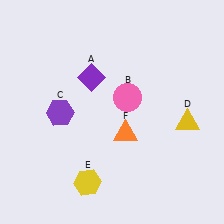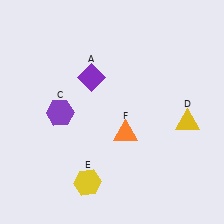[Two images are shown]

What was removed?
The pink circle (B) was removed in Image 2.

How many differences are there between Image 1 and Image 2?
There is 1 difference between the two images.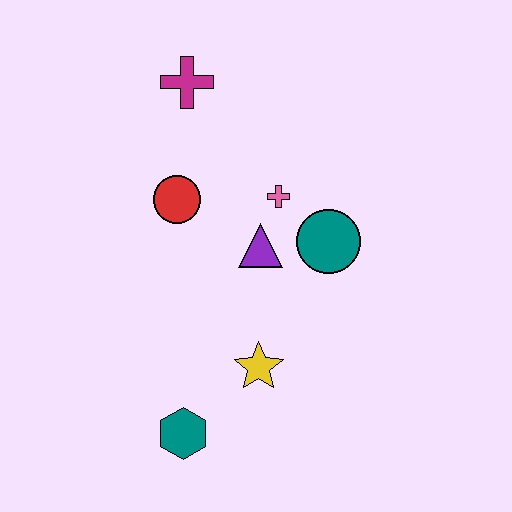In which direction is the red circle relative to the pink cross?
The red circle is to the left of the pink cross.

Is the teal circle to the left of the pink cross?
No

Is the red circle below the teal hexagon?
No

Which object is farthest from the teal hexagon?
The magenta cross is farthest from the teal hexagon.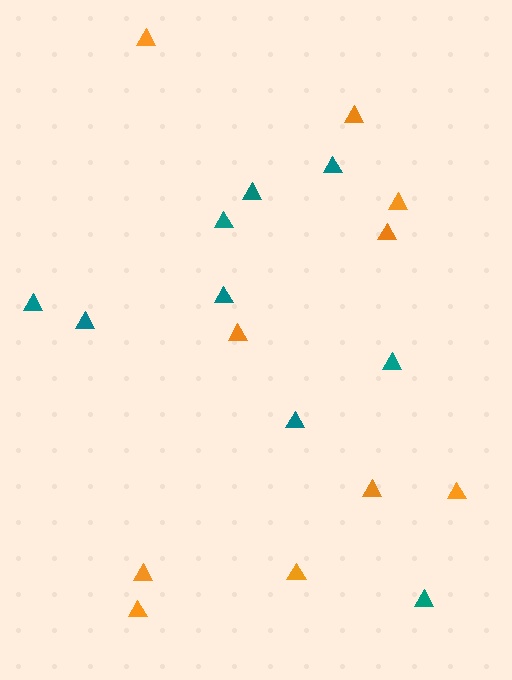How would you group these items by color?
There are 2 groups: one group of teal triangles (9) and one group of orange triangles (10).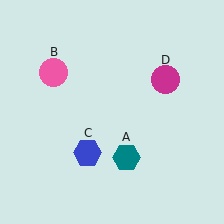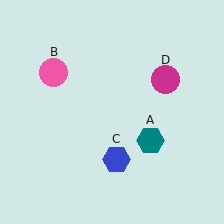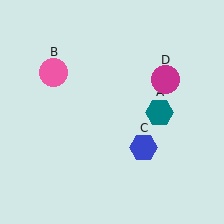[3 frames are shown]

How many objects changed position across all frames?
2 objects changed position: teal hexagon (object A), blue hexagon (object C).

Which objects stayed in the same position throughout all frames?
Pink circle (object B) and magenta circle (object D) remained stationary.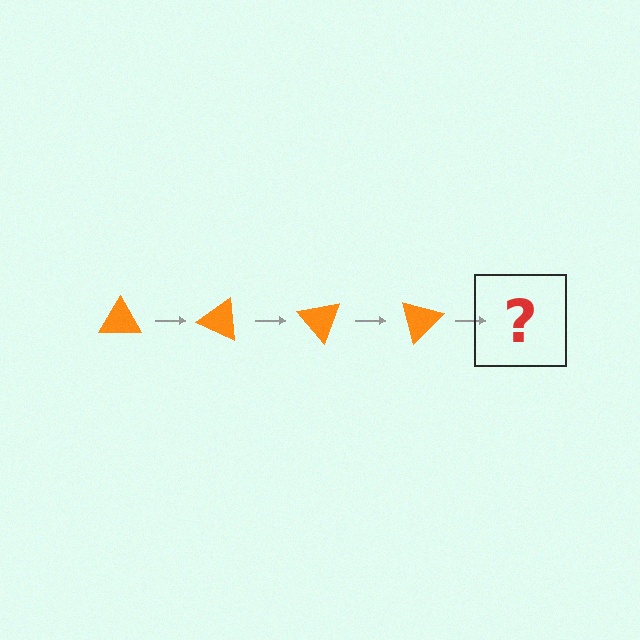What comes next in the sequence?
The next element should be an orange triangle rotated 100 degrees.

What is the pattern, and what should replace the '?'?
The pattern is that the triangle rotates 25 degrees each step. The '?' should be an orange triangle rotated 100 degrees.